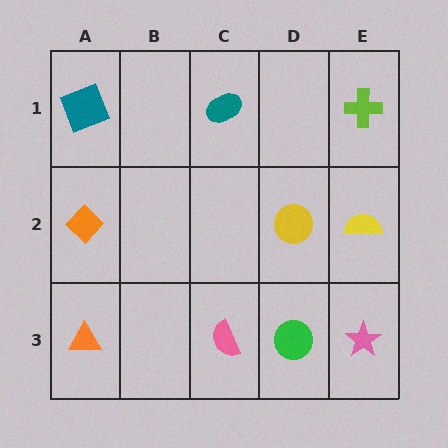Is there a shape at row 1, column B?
No, that cell is empty.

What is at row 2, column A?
An orange diamond.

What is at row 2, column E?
A yellow semicircle.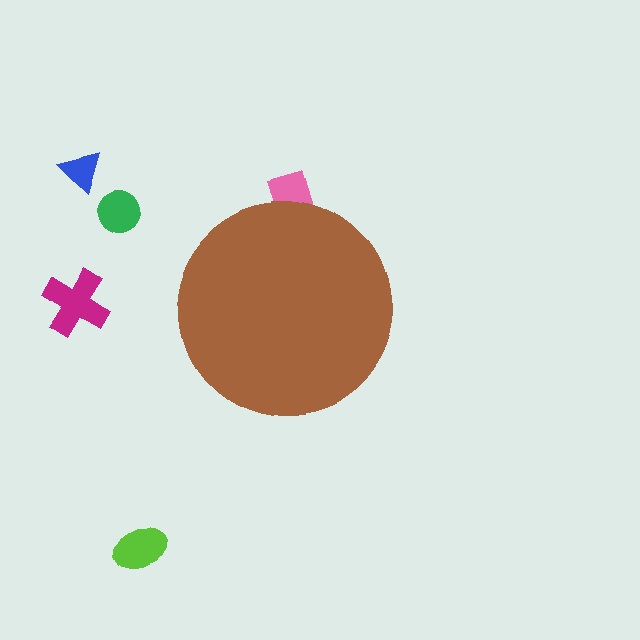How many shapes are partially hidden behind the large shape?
1 shape is partially hidden.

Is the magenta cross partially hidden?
No, the magenta cross is fully visible.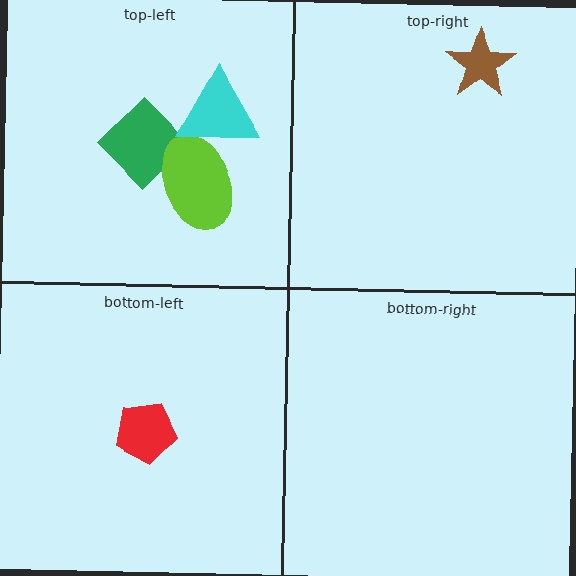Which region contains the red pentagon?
The bottom-left region.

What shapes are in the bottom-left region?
The red pentagon.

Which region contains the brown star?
The top-right region.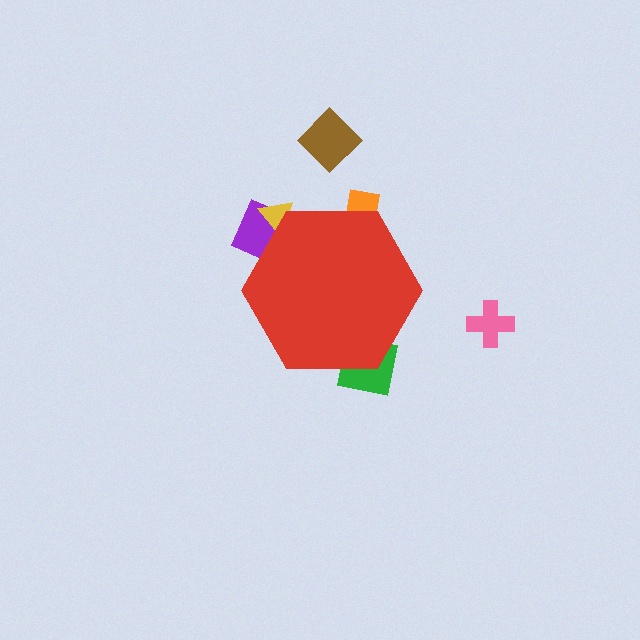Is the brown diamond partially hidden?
No, the brown diamond is fully visible.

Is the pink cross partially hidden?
No, the pink cross is fully visible.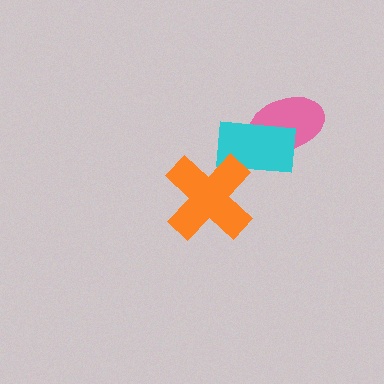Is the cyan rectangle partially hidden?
Yes, it is partially covered by another shape.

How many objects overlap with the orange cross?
1 object overlaps with the orange cross.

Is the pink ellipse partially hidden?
Yes, it is partially covered by another shape.